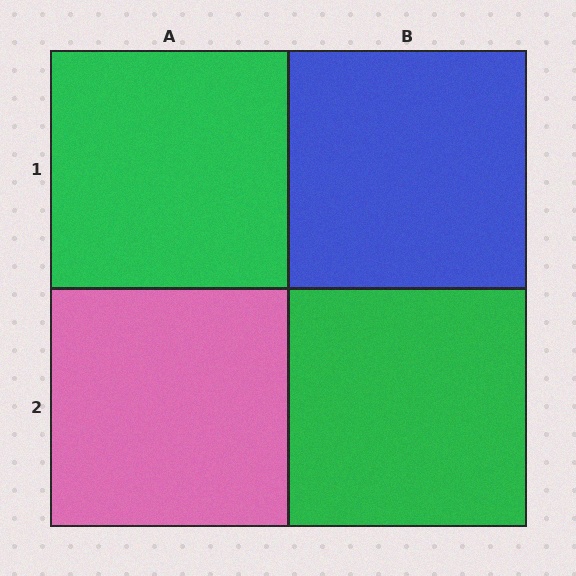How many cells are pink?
1 cell is pink.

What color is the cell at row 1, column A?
Green.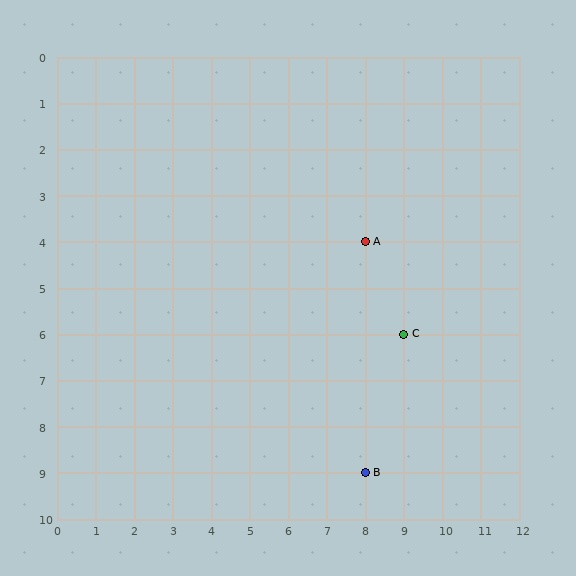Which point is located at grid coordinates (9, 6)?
Point C is at (9, 6).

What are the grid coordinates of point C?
Point C is at grid coordinates (9, 6).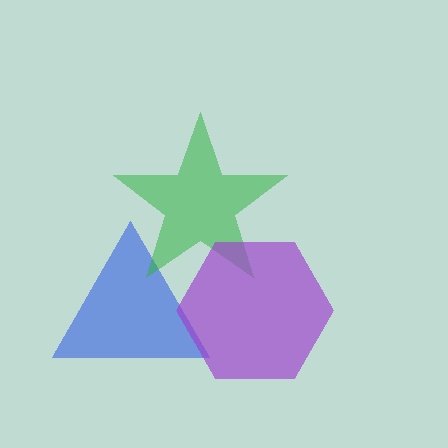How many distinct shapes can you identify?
There are 3 distinct shapes: a blue triangle, a green star, a purple hexagon.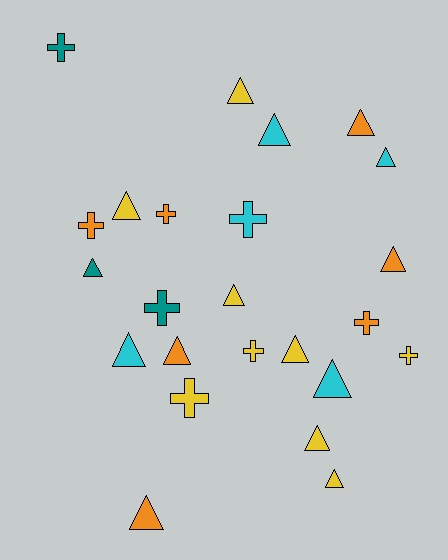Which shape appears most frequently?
Triangle, with 15 objects.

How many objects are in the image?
There are 24 objects.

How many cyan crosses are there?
There is 1 cyan cross.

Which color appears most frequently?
Yellow, with 9 objects.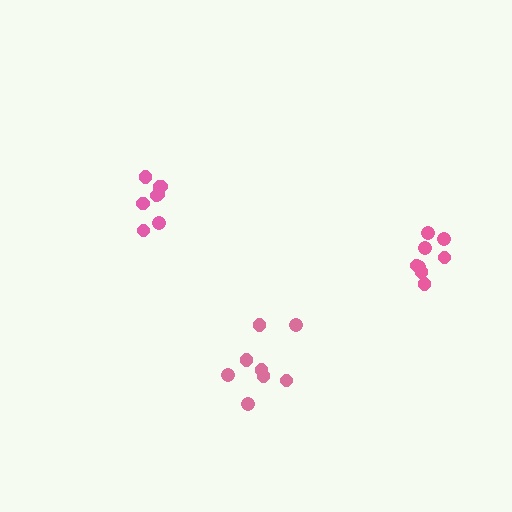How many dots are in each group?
Group 1: 8 dots, Group 2: 8 dots, Group 3: 8 dots (24 total).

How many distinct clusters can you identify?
There are 3 distinct clusters.